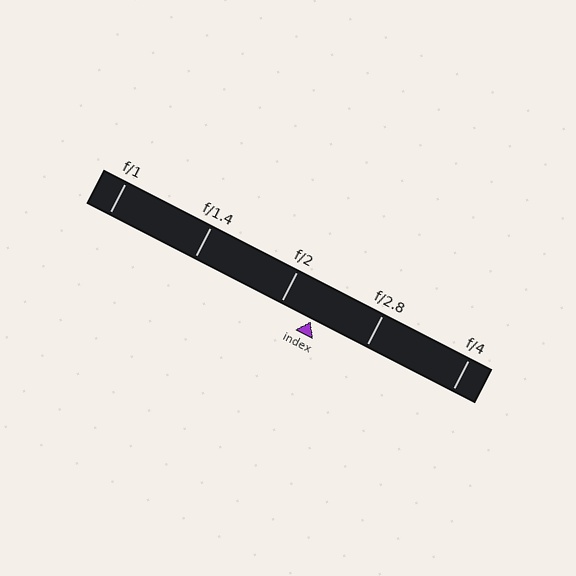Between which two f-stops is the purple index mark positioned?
The index mark is between f/2 and f/2.8.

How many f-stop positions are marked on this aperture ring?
There are 5 f-stop positions marked.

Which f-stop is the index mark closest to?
The index mark is closest to f/2.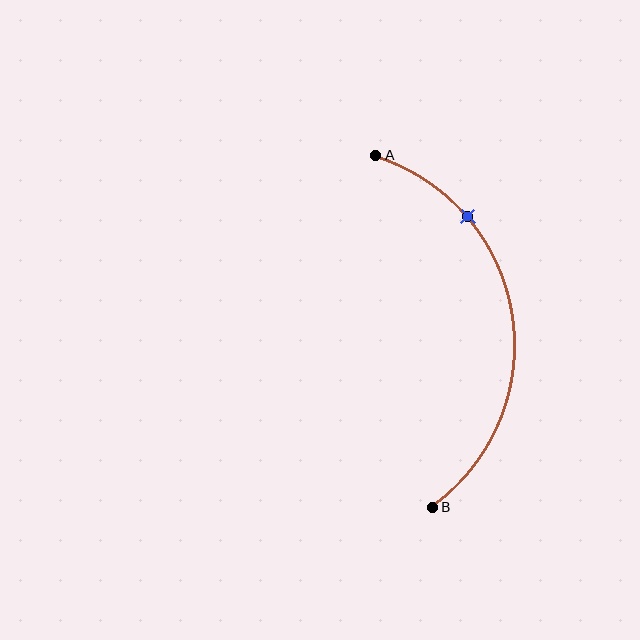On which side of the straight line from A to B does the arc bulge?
The arc bulges to the right of the straight line connecting A and B.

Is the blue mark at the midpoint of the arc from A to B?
No. The blue mark lies on the arc but is closer to endpoint A. The arc midpoint would be at the point on the curve equidistant along the arc from both A and B.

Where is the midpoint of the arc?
The arc midpoint is the point on the curve farthest from the straight line joining A and B. It sits to the right of that line.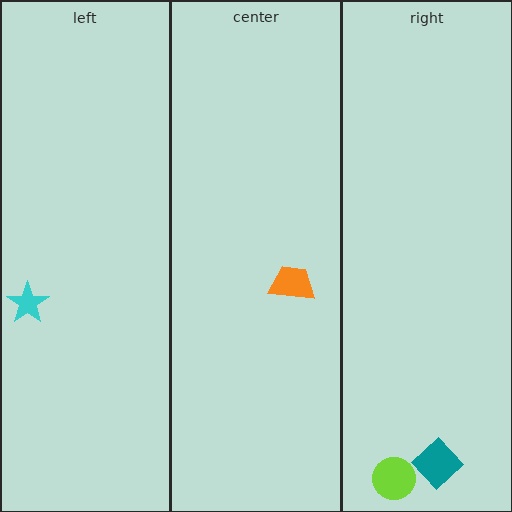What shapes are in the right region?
The lime circle, the teal diamond.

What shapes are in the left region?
The cyan star.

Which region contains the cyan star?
The left region.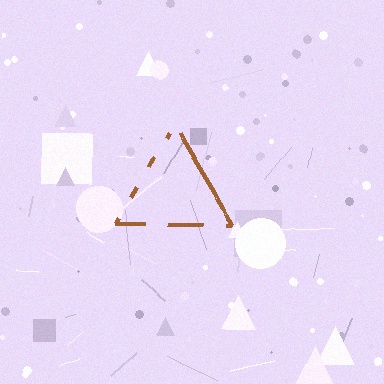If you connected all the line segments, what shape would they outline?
They would outline a triangle.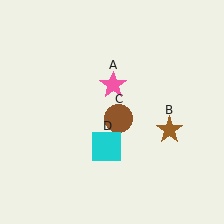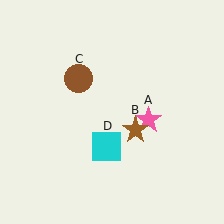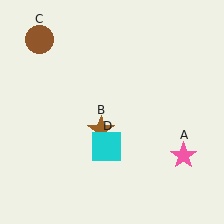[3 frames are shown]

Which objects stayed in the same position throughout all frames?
Cyan square (object D) remained stationary.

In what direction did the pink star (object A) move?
The pink star (object A) moved down and to the right.